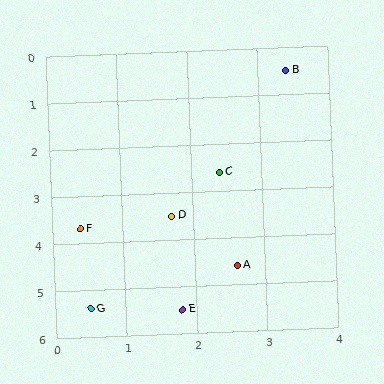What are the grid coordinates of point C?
Point C is at approximately (2.4, 2.6).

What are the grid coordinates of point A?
Point A is at approximately (2.6, 4.6).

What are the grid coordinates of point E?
Point E is at approximately (1.8, 5.5).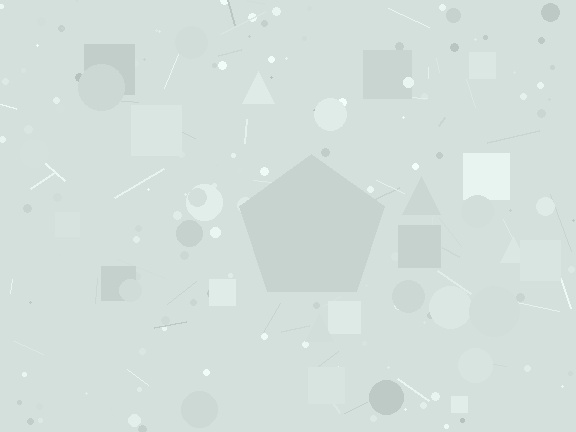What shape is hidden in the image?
A pentagon is hidden in the image.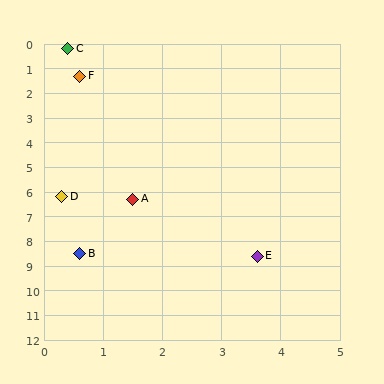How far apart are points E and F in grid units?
Points E and F are about 7.9 grid units apart.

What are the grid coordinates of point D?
Point D is at approximately (0.3, 6.2).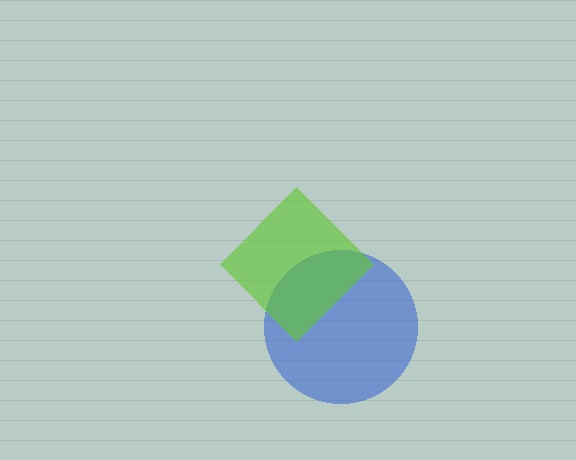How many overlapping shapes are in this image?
There are 2 overlapping shapes in the image.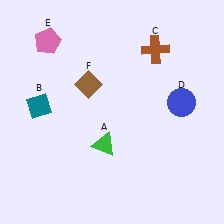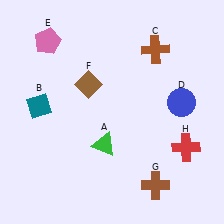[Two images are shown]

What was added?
A brown cross (G), a red cross (H) were added in Image 2.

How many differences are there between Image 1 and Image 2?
There are 2 differences between the two images.